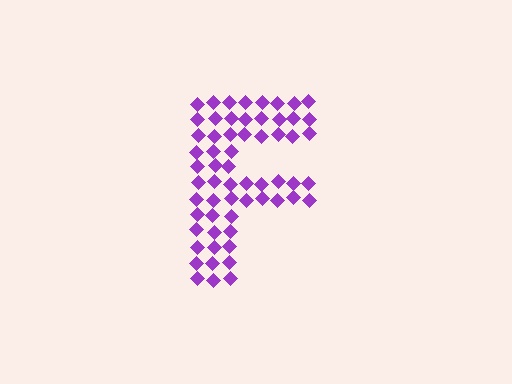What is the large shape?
The large shape is the letter F.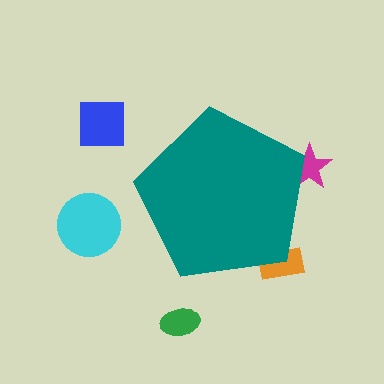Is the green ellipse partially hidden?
No, the green ellipse is fully visible.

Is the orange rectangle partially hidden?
Yes, the orange rectangle is partially hidden behind the teal pentagon.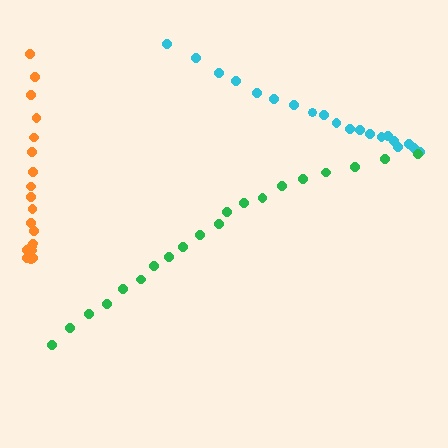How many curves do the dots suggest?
There are 3 distinct paths.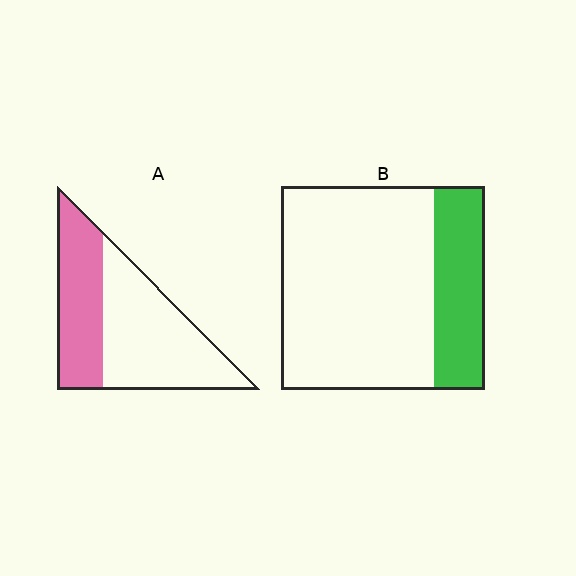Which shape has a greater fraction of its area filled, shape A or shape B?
Shape A.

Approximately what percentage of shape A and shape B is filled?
A is approximately 40% and B is approximately 25%.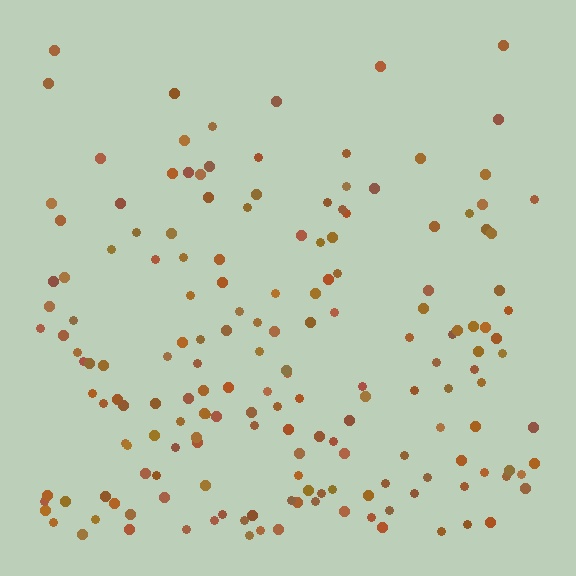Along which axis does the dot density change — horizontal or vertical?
Vertical.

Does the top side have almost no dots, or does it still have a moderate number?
Still a moderate number, just noticeably fewer than the bottom.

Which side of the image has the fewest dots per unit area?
The top.